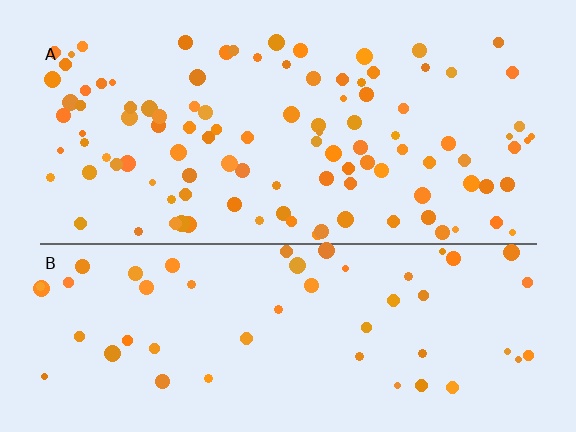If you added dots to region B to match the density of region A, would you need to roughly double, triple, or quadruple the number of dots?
Approximately double.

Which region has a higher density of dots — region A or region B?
A (the top).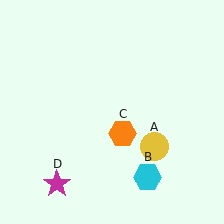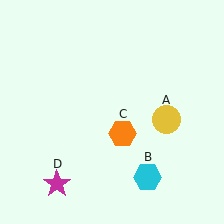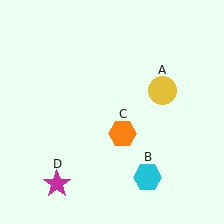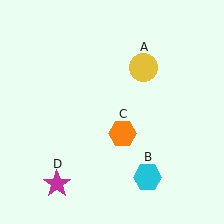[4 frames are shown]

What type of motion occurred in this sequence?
The yellow circle (object A) rotated counterclockwise around the center of the scene.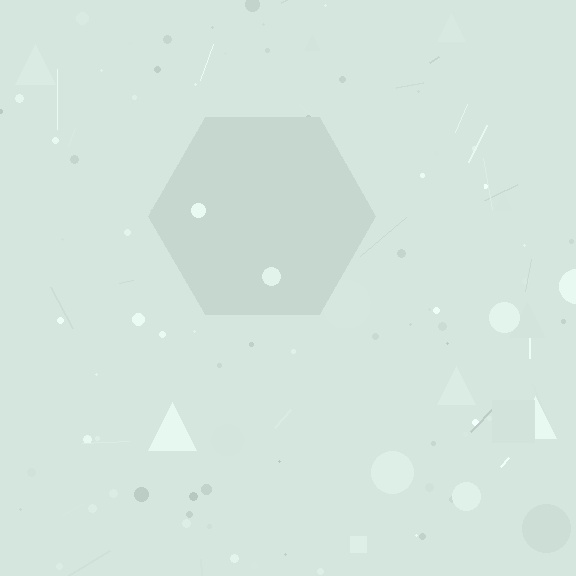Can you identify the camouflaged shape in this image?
The camouflaged shape is a hexagon.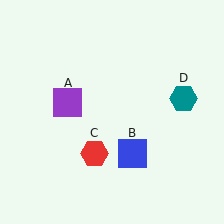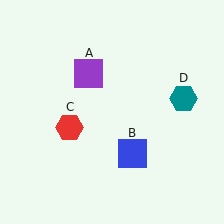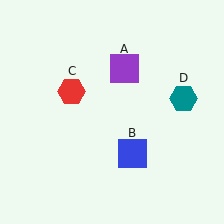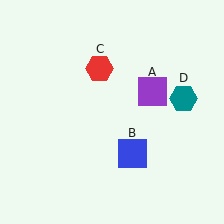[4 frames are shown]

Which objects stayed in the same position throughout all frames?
Blue square (object B) and teal hexagon (object D) remained stationary.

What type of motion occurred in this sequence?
The purple square (object A), red hexagon (object C) rotated clockwise around the center of the scene.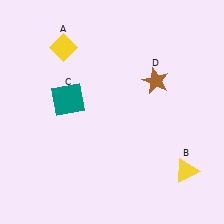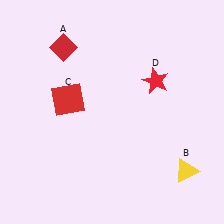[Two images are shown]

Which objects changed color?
A changed from yellow to red. C changed from teal to red. D changed from brown to red.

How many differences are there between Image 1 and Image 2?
There are 3 differences between the two images.